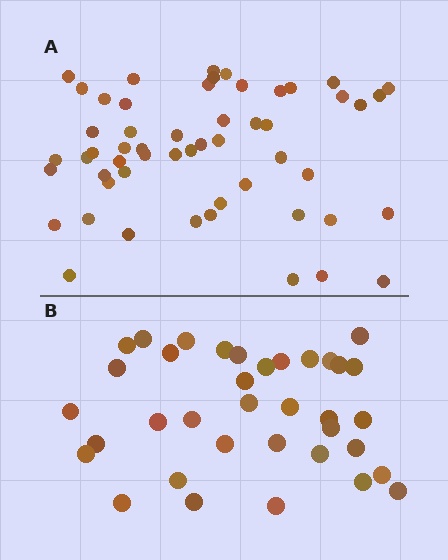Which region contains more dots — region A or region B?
Region A (the top region) has more dots.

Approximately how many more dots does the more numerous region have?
Region A has approximately 20 more dots than region B.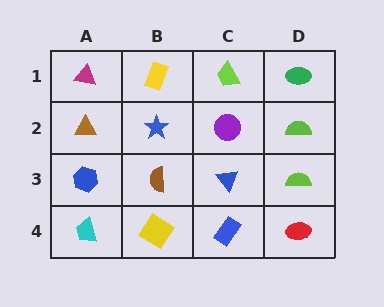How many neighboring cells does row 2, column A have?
3.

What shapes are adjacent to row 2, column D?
A green ellipse (row 1, column D), a lime semicircle (row 3, column D), a purple circle (row 2, column C).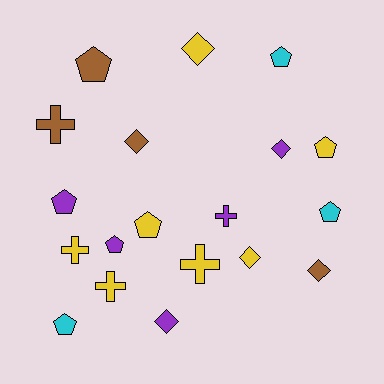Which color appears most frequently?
Yellow, with 7 objects.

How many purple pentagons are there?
There are 2 purple pentagons.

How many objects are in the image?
There are 19 objects.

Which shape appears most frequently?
Pentagon, with 8 objects.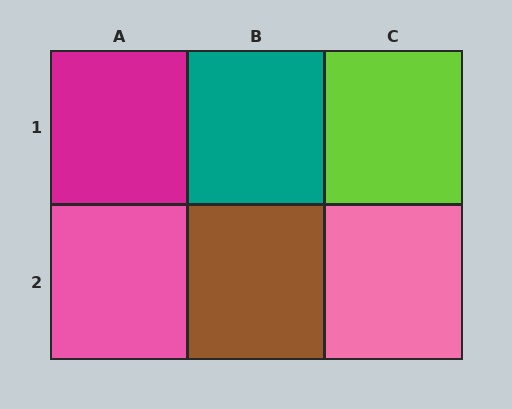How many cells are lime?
1 cell is lime.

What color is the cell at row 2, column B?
Brown.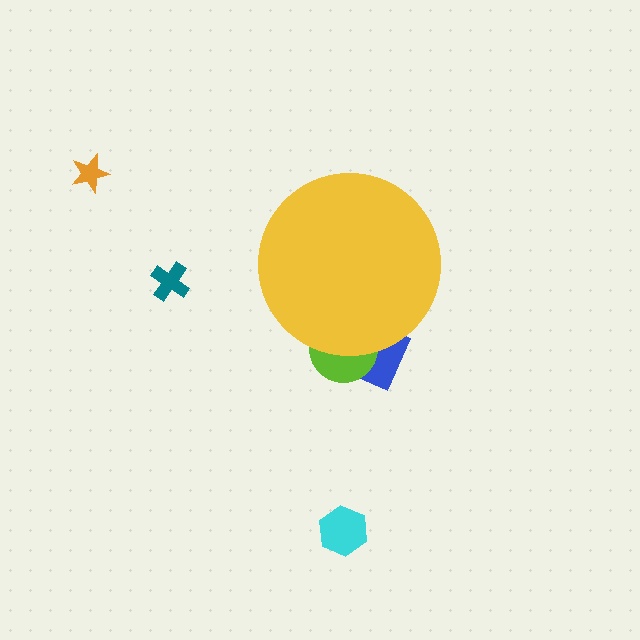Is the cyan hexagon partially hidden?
No, the cyan hexagon is fully visible.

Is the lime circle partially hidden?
Yes, the lime circle is partially hidden behind the yellow circle.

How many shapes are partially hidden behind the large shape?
2 shapes are partially hidden.